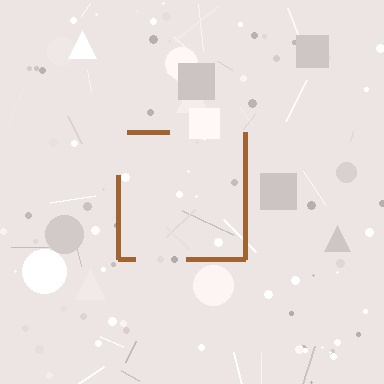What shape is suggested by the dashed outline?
The dashed outline suggests a square.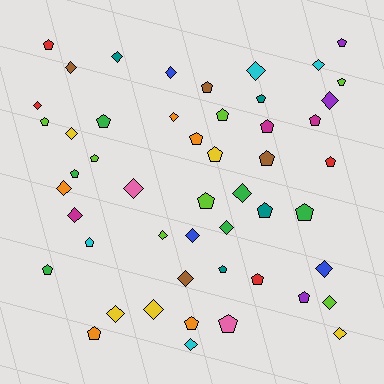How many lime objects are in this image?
There are 7 lime objects.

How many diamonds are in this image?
There are 23 diamonds.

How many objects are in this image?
There are 50 objects.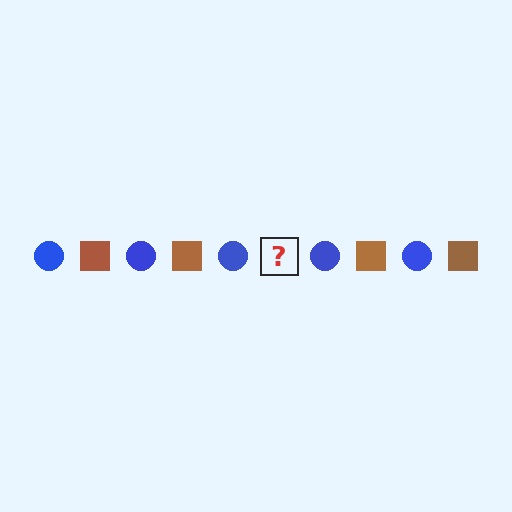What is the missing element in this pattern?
The missing element is a brown square.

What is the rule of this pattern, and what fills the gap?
The rule is that the pattern alternates between blue circle and brown square. The gap should be filled with a brown square.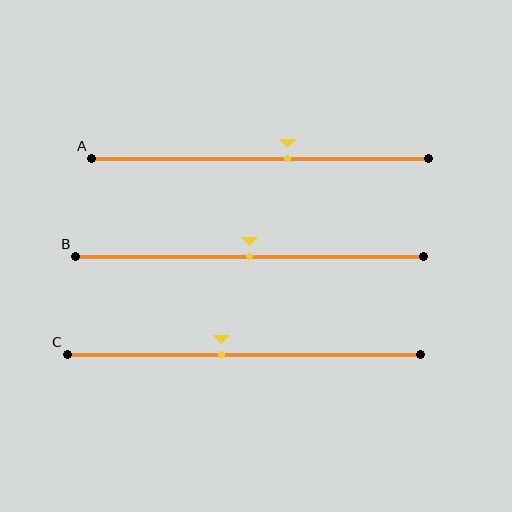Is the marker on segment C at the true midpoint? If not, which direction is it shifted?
No, the marker on segment C is shifted to the left by about 6% of the segment length.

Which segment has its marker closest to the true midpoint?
Segment B has its marker closest to the true midpoint.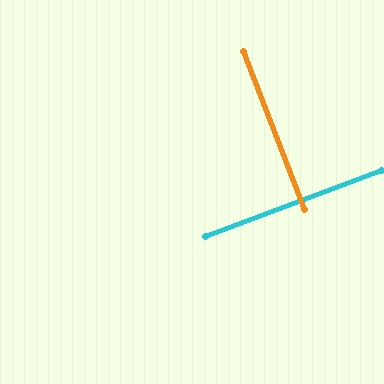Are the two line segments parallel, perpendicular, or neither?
Perpendicular — they meet at approximately 89°.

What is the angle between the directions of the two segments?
Approximately 89 degrees.